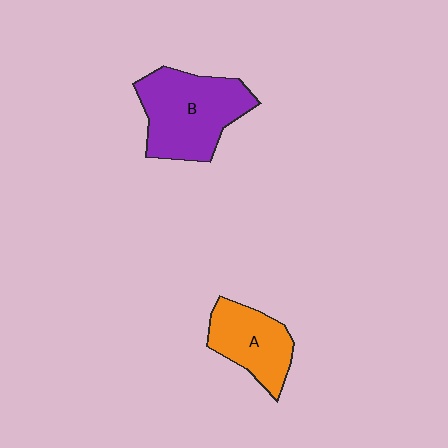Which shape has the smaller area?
Shape A (orange).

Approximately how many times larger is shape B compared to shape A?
Approximately 1.5 times.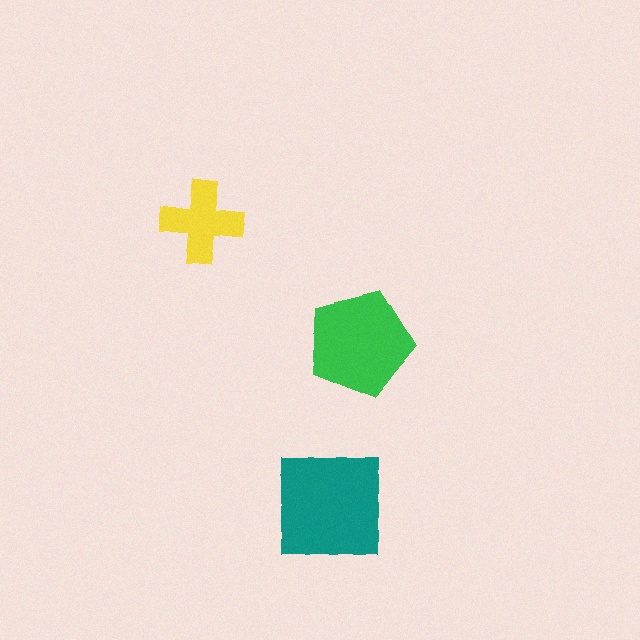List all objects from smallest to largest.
The yellow cross, the green pentagon, the teal square.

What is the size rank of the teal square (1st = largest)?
1st.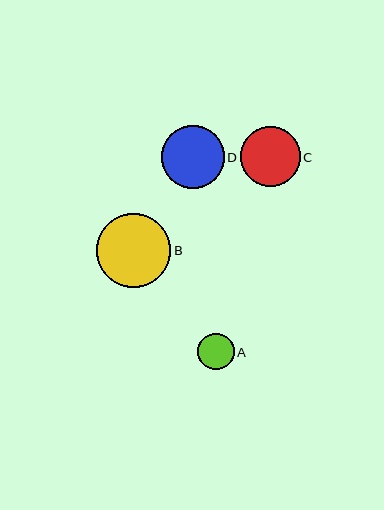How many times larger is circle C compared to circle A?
Circle C is approximately 1.7 times the size of circle A.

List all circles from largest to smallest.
From largest to smallest: B, D, C, A.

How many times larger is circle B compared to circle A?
Circle B is approximately 2.0 times the size of circle A.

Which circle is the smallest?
Circle A is the smallest with a size of approximately 36 pixels.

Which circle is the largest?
Circle B is the largest with a size of approximately 74 pixels.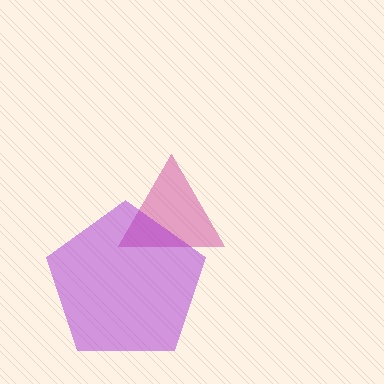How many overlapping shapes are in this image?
There are 2 overlapping shapes in the image.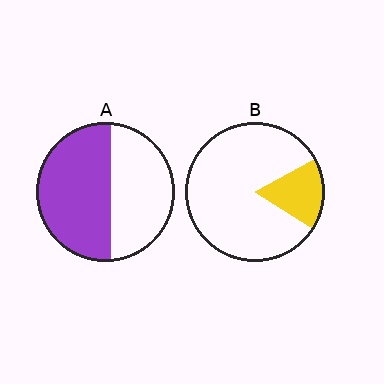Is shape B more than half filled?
No.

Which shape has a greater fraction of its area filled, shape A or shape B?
Shape A.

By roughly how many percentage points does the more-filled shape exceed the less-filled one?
By roughly 40 percentage points (A over B).